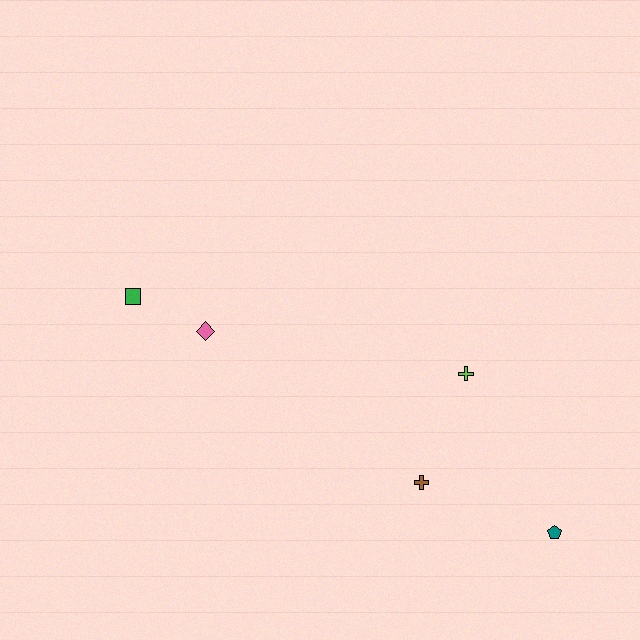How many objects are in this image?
There are 5 objects.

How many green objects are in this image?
There is 1 green object.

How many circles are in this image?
There are no circles.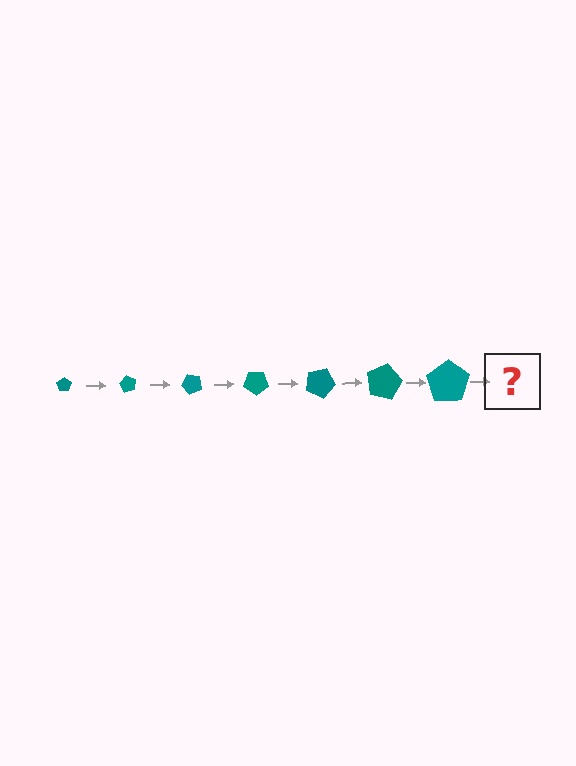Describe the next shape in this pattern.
It should be a pentagon, larger than the previous one and rotated 420 degrees from the start.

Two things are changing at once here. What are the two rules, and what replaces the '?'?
The two rules are that the pentagon grows larger each step and it rotates 60 degrees each step. The '?' should be a pentagon, larger than the previous one and rotated 420 degrees from the start.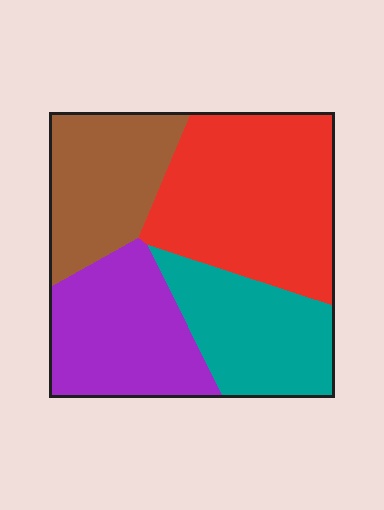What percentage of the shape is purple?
Purple takes up about one quarter (1/4) of the shape.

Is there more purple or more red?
Red.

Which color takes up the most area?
Red, at roughly 35%.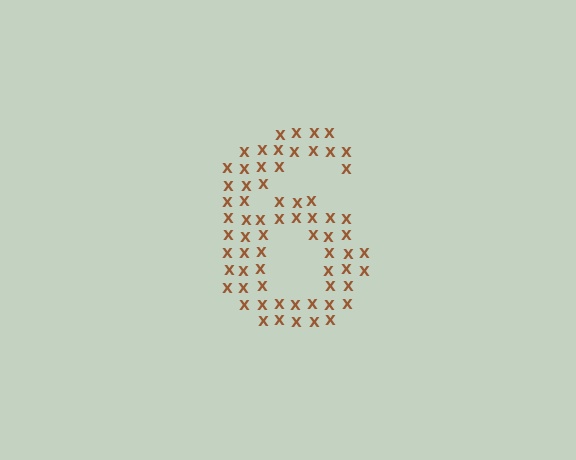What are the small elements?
The small elements are letter X's.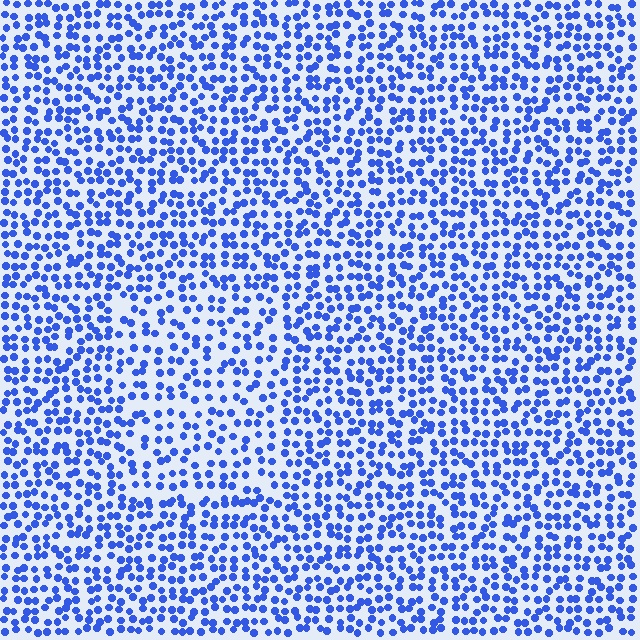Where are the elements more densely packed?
The elements are more densely packed outside the rectangle boundary.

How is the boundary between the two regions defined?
The boundary is defined by a change in element density (approximately 1.5x ratio). All elements are the same color, size, and shape.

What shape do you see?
I see a rectangle.